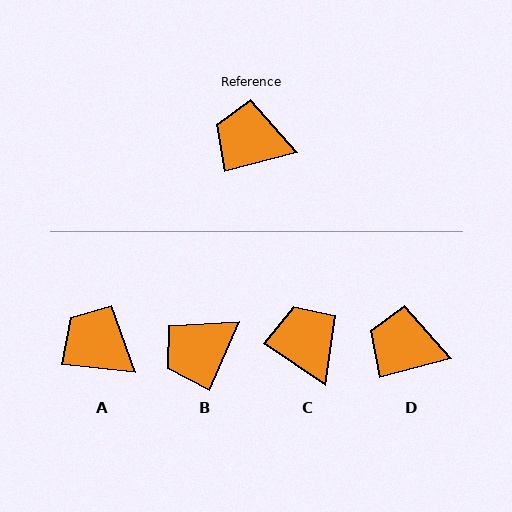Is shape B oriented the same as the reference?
No, it is off by about 52 degrees.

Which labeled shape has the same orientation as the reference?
D.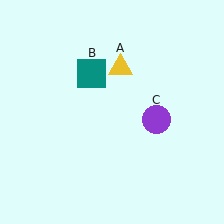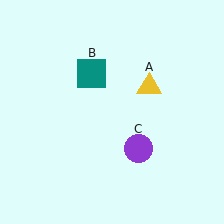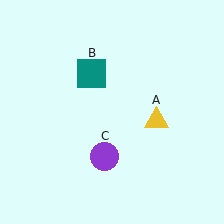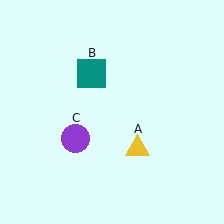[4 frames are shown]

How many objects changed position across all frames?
2 objects changed position: yellow triangle (object A), purple circle (object C).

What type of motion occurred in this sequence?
The yellow triangle (object A), purple circle (object C) rotated clockwise around the center of the scene.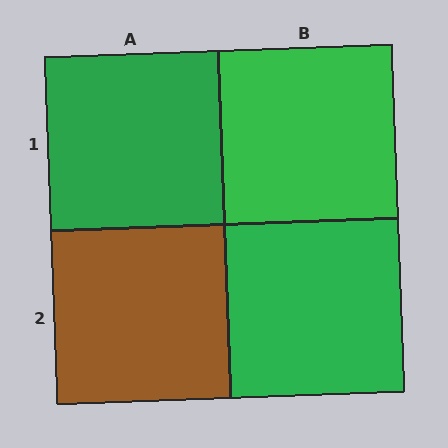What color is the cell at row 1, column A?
Green.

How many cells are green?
3 cells are green.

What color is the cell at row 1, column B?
Green.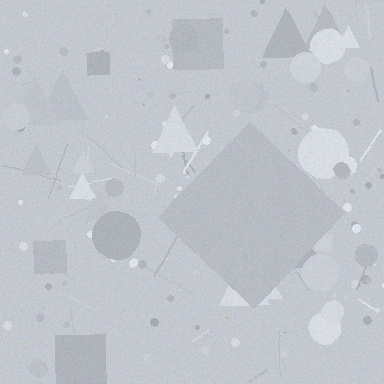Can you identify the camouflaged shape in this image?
The camouflaged shape is a diamond.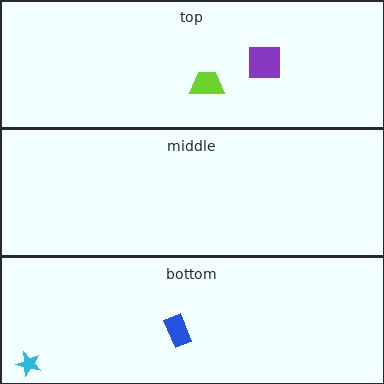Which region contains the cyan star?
The bottom region.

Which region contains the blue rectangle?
The bottom region.